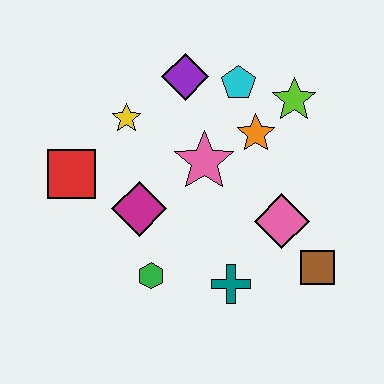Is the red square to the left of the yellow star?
Yes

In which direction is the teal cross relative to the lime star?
The teal cross is below the lime star.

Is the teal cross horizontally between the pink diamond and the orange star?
No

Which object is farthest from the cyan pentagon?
The green hexagon is farthest from the cyan pentagon.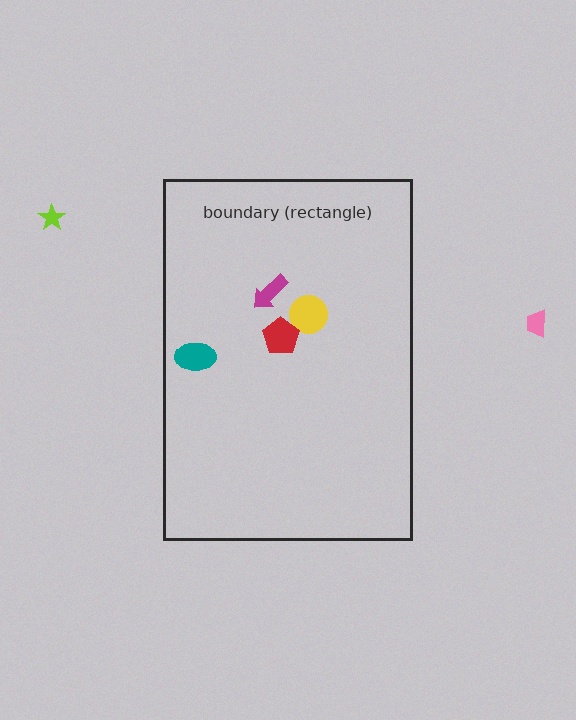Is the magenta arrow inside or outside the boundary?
Inside.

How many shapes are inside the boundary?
4 inside, 2 outside.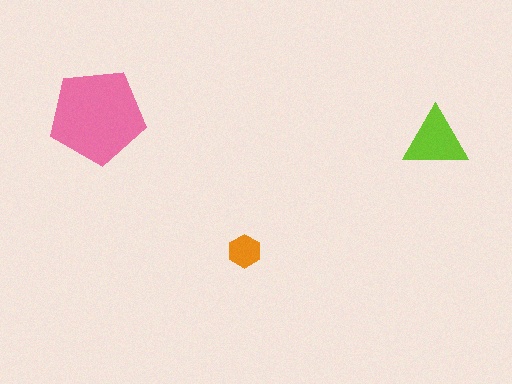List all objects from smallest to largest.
The orange hexagon, the lime triangle, the pink pentagon.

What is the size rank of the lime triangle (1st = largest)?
2nd.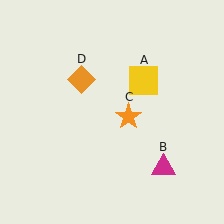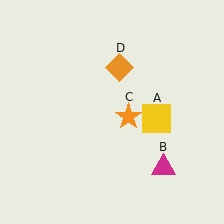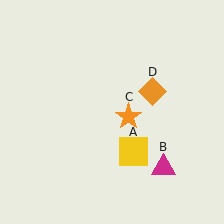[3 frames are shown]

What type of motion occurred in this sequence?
The yellow square (object A), orange diamond (object D) rotated clockwise around the center of the scene.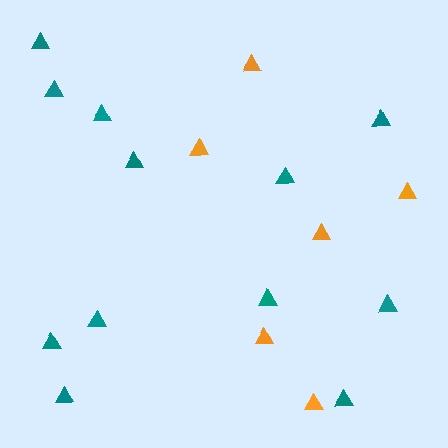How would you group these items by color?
There are 2 groups: one group of teal triangles (12) and one group of orange triangles (6).